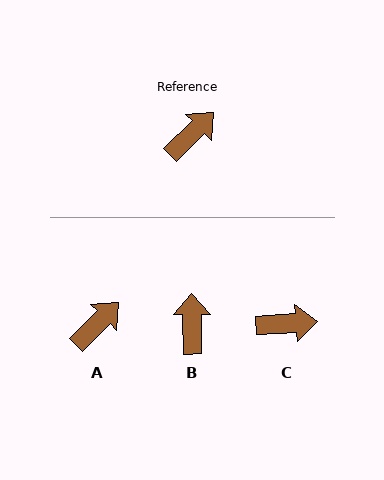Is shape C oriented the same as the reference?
No, it is off by about 41 degrees.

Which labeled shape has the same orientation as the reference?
A.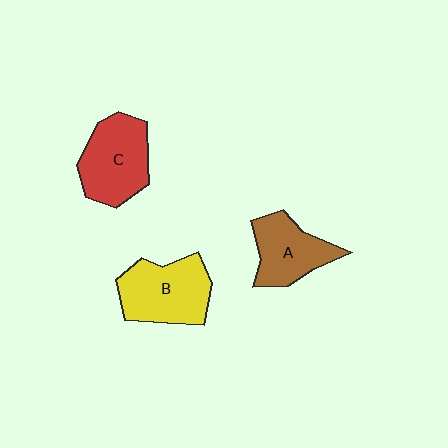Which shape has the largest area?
Shape B (yellow).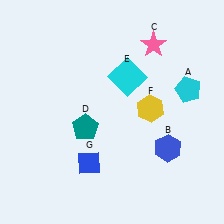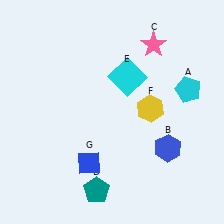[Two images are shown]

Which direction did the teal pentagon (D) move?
The teal pentagon (D) moved down.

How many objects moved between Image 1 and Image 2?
1 object moved between the two images.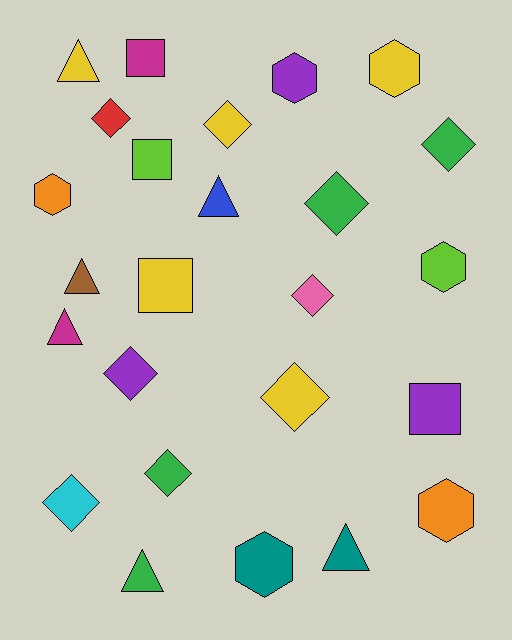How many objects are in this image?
There are 25 objects.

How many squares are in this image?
There are 4 squares.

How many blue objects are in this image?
There is 1 blue object.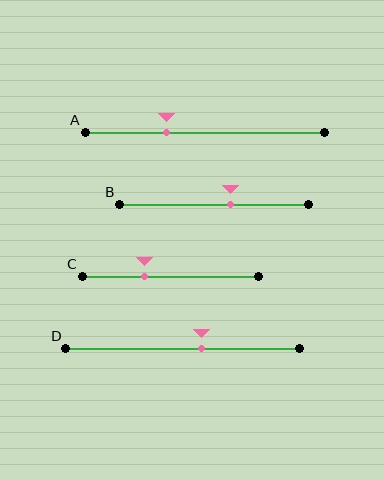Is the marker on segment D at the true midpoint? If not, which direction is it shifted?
No, the marker on segment D is shifted to the right by about 8% of the segment length.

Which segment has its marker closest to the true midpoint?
Segment D has its marker closest to the true midpoint.